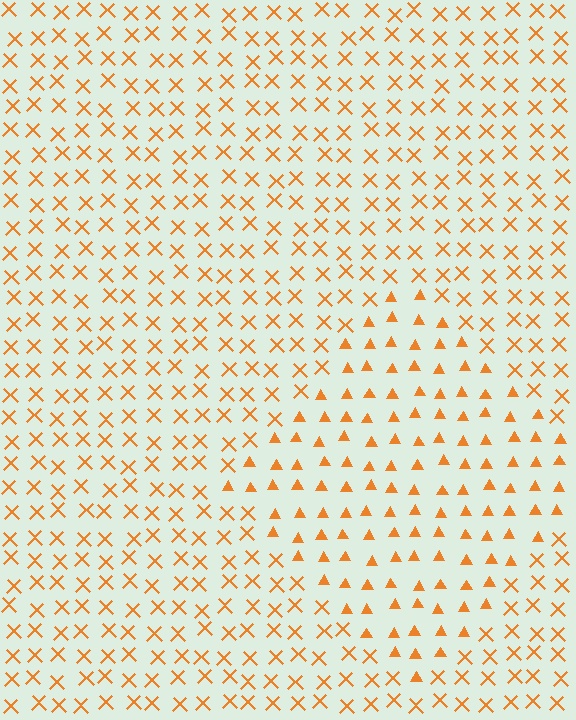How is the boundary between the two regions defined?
The boundary is defined by a change in element shape: triangles inside vs. X marks outside. All elements share the same color and spacing.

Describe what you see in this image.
The image is filled with small orange elements arranged in a uniform grid. A diamond-shaped region contains triangles, while the surrounding area contains X marks. The boundary is defined purely by the change in element shape.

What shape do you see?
I see a diamond.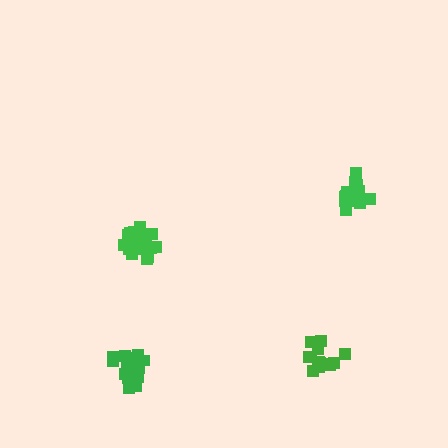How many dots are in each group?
Group 1: 19 dots, Group 2: 17 dots, Group 3: 14 dots, Group 4: 16 dots (66 total).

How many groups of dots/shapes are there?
There are 4 groups.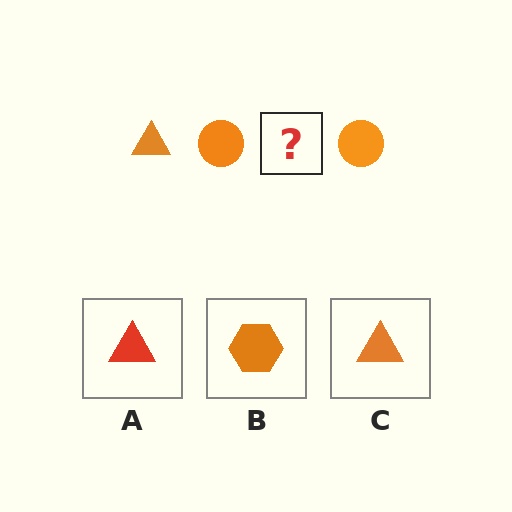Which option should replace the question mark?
Option C.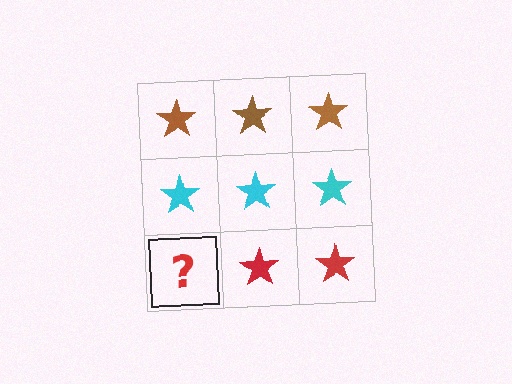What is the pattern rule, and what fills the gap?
The rule is that each row has a consistent color. The gap should be filled with a red star.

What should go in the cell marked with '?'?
The missing cell should contain a red star.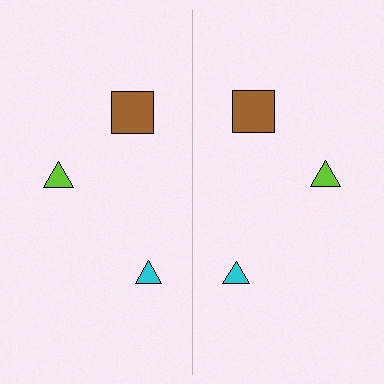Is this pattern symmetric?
Yes, this pattern has bilateral (reflection) symmetry.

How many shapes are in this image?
There are 6 shapes in this image.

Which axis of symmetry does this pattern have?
The pattern has a vertical axis of symmetry running through the center of the image.